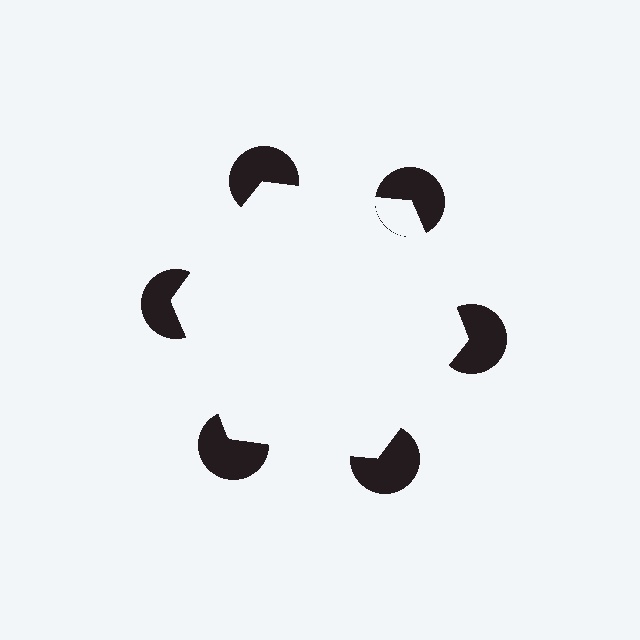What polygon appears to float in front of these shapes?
An illusory hexagon — its edges are inferred from the aligned wedge cuts in the pac-man discs, not physically drawn.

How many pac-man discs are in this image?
There are 6 — one at each vertex of the illusory hexagon.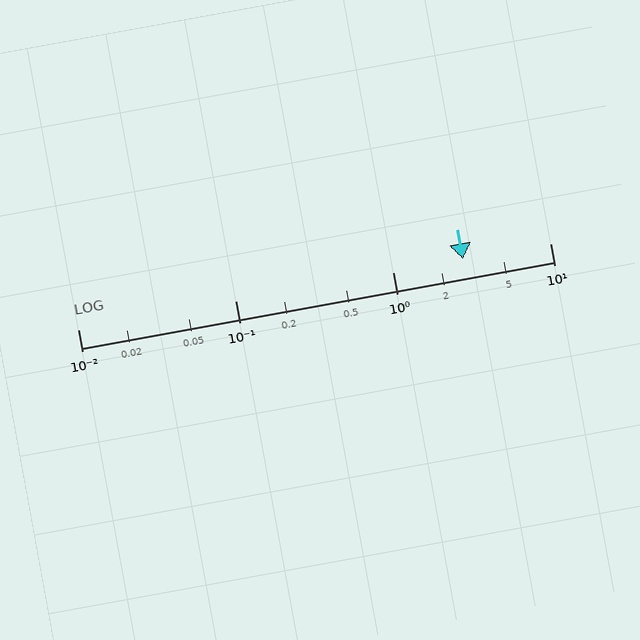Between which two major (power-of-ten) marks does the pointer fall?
The pointer is between 1 and 10.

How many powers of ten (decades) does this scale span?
The scale spans 3 decades, from 0.01 to 10.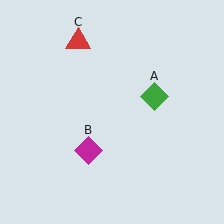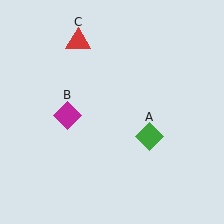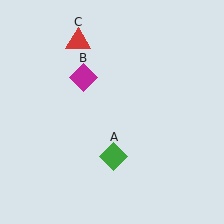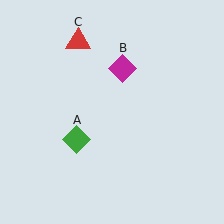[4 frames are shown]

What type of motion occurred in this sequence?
The green diamond (object A), magenta diamond (object B) rotated clockwise around the center of the scene.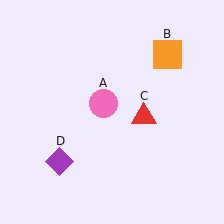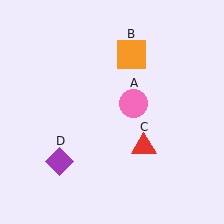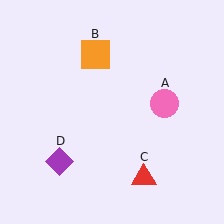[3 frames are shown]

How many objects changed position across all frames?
3 objects changed position: pink circle (object A), orange square (object B), red triangle (object C).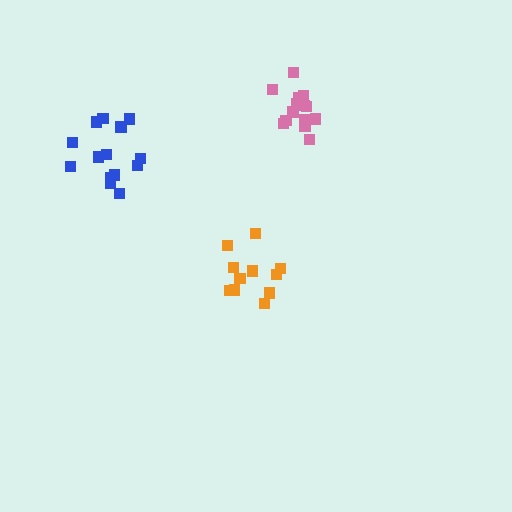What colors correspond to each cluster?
The clusters are colored: pink, orange, blue.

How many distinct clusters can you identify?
There are 3 distinct clusters.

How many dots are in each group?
Group 1: 14 dots, Group 2: 11 dots, Group 3: 14 dots (39 total).